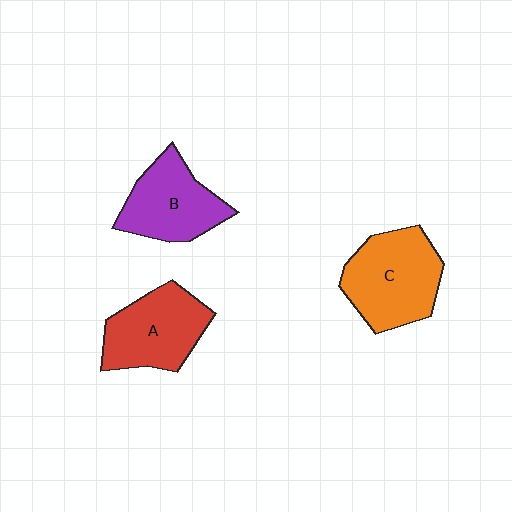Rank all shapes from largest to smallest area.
From largest to smallest: C (orange), A (red), B (purple).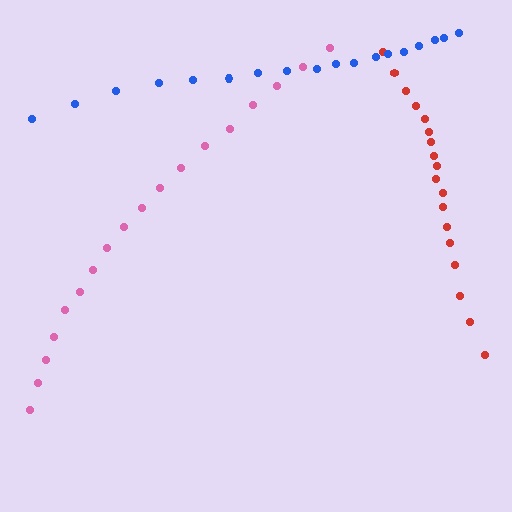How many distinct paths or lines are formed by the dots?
There are 3 distinct paths.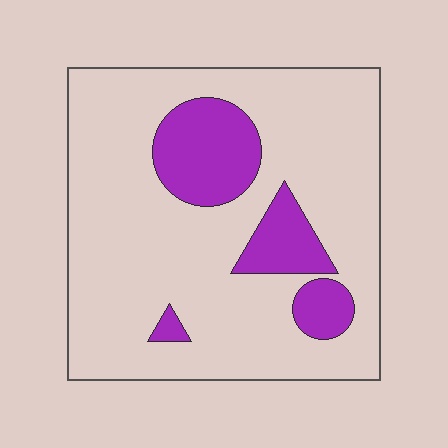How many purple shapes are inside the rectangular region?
4.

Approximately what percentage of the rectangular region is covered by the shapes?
Approximately 20%.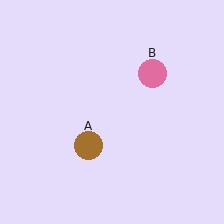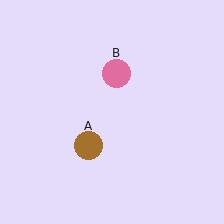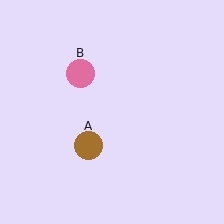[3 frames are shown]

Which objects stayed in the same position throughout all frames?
Brown circle (object A) remained stationary.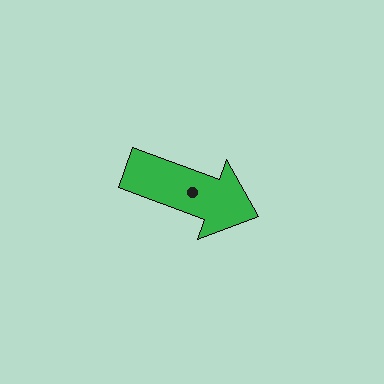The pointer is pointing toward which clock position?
Roughly 4 o'clock.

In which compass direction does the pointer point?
East.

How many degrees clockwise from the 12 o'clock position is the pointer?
Approximately 110 degrees.